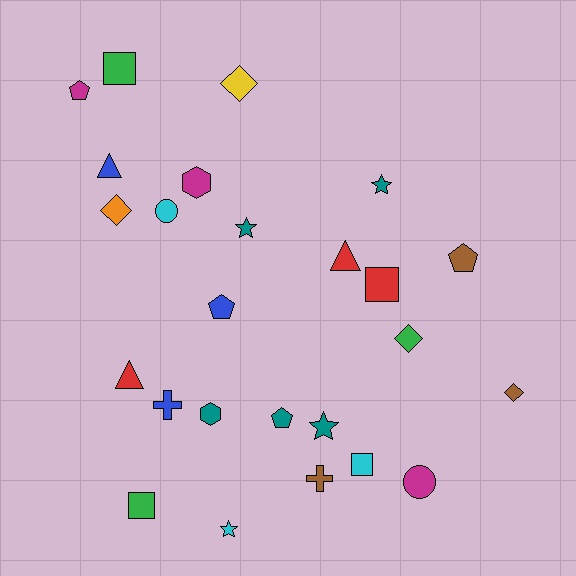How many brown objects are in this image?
There are 3 brown objects.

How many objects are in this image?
There are 25 objects.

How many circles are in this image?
There are 2 circles.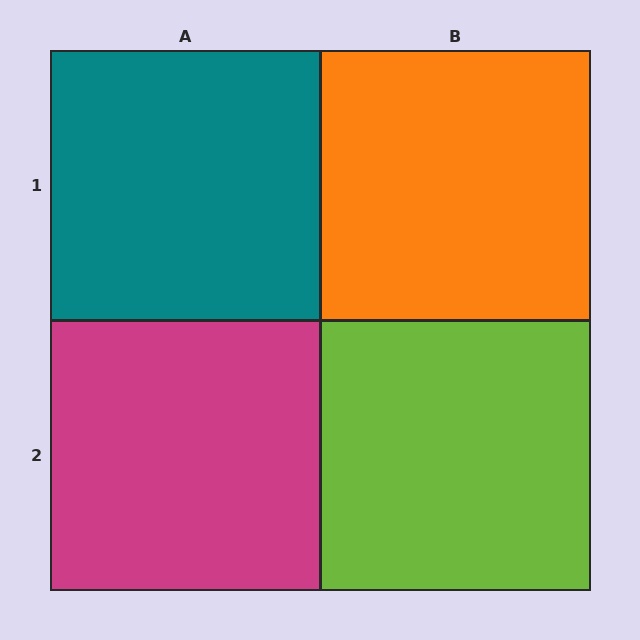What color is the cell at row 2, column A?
Magenta.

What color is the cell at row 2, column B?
Lime.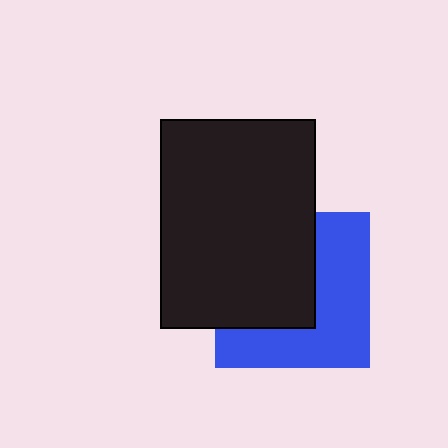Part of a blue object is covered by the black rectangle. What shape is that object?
It is a square.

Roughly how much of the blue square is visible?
About half of it is visible (roughly 51%).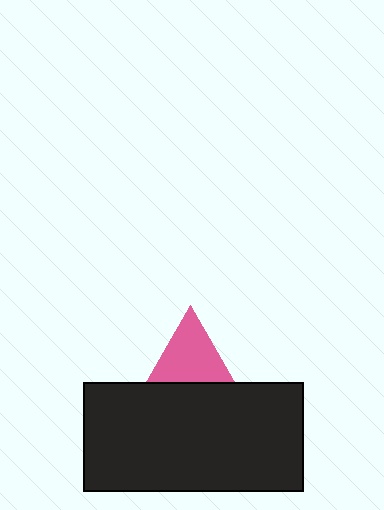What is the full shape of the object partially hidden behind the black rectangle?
The partially hidden object is a pink triangle.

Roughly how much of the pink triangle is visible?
About half of it is visible (roughly 56%).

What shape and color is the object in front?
The object in front is a black rectangle.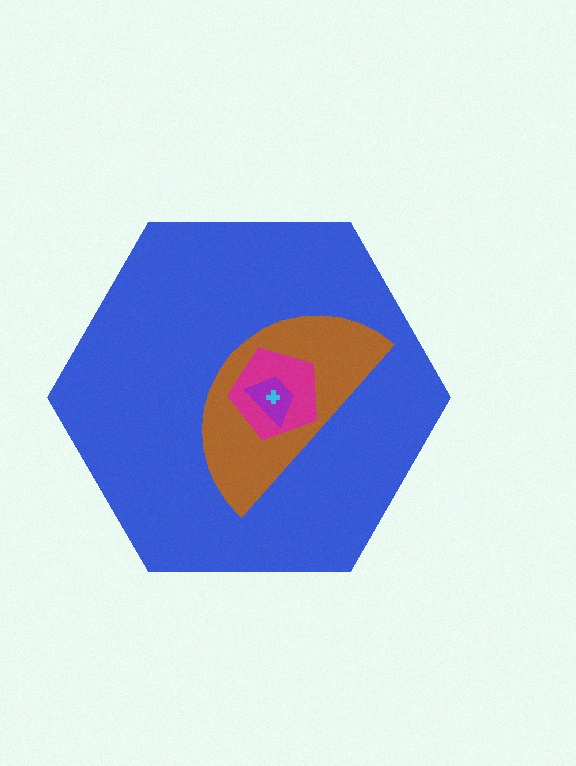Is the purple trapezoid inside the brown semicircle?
Yes.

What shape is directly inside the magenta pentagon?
The purple trapezoid.